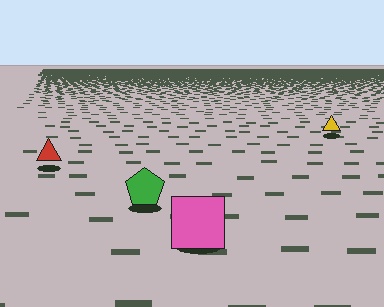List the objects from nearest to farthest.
From nearest to farthest: the pink square, the green pentagon, the red triangle, the yellow triangle.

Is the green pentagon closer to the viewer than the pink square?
No. The pink square is closer — you can tell from the texture gradient: the ground texture is coarser near it.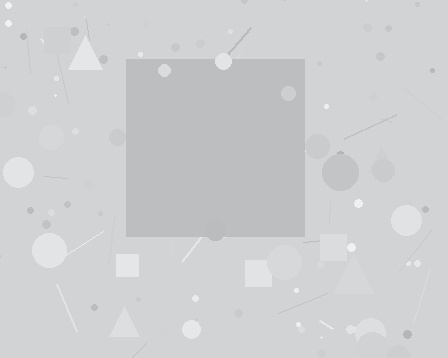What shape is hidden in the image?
A square is hidden in the image.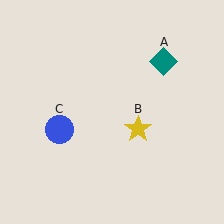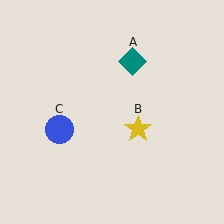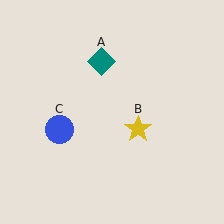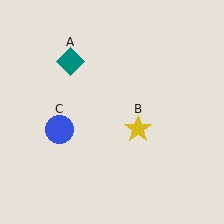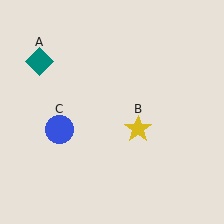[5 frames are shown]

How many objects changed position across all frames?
1 object changed position: teal diamond (object A).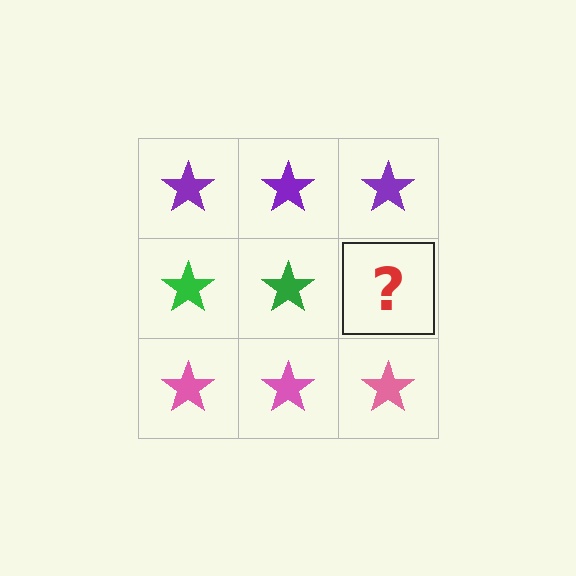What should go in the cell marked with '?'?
The missing cell should contain a green star.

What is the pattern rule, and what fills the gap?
The rule is that each row has a consistent color. The gap should be filled with a green star.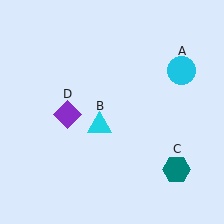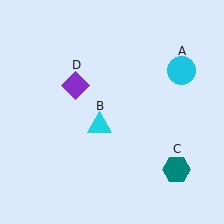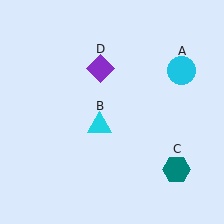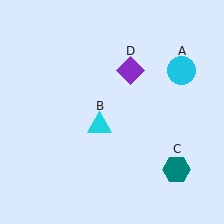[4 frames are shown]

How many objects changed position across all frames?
1 object changed position: purple diamond (object D).